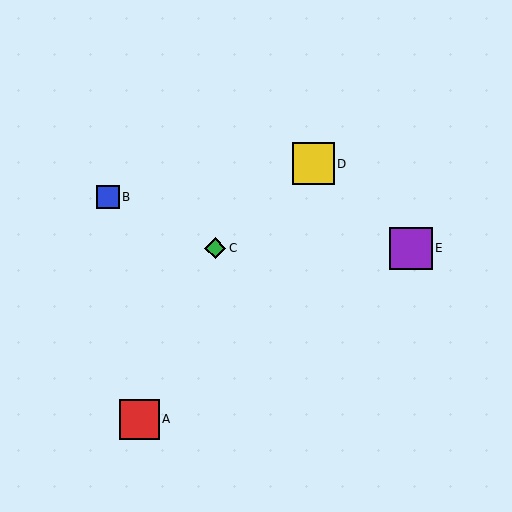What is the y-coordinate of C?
Object C is at y≈248.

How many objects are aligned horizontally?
2 objects (C, E) are aligned horizontally.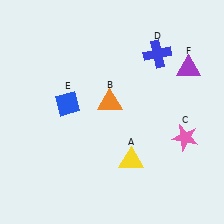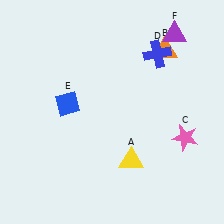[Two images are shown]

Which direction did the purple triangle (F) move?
The purple triangle (F) moved up.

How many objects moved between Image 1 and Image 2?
2 objects moved between the two images.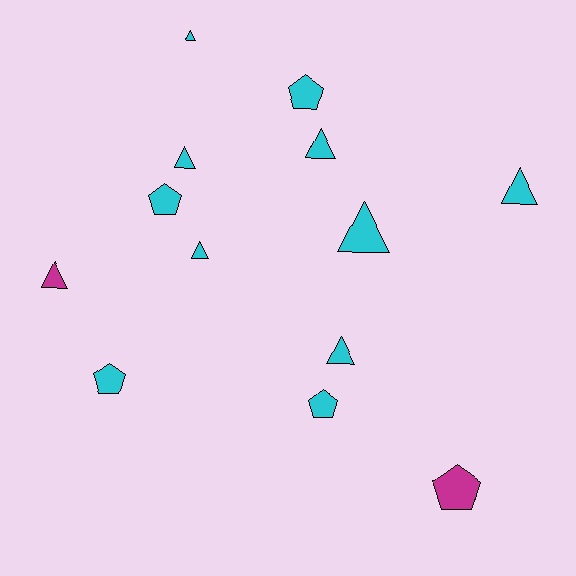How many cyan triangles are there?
There are 7 cyan triangles.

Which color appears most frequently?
Cyan, with 11 objects.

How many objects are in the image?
There are 13 objects.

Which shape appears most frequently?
Triangle, with 8 objects.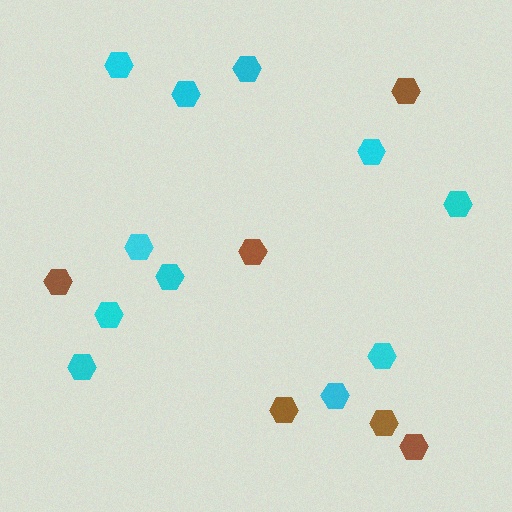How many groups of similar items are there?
There are 2 groups: one group of brown hexagons (6) and one group of cyan hexagons (11).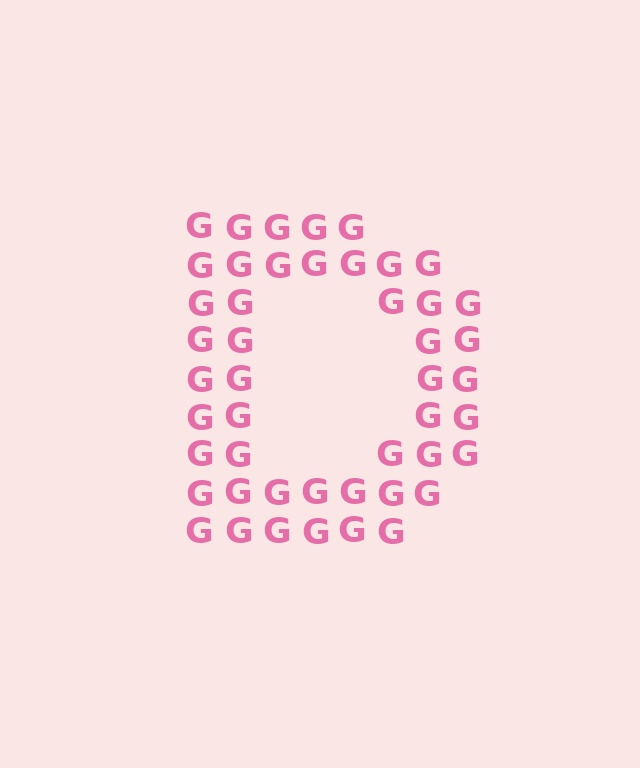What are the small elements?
The small elements are letter G's.